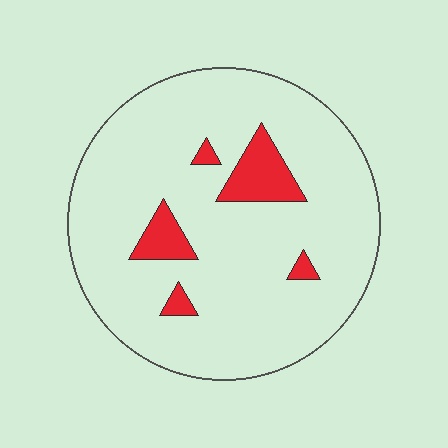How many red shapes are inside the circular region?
5.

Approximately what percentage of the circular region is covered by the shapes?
Approximately 10%.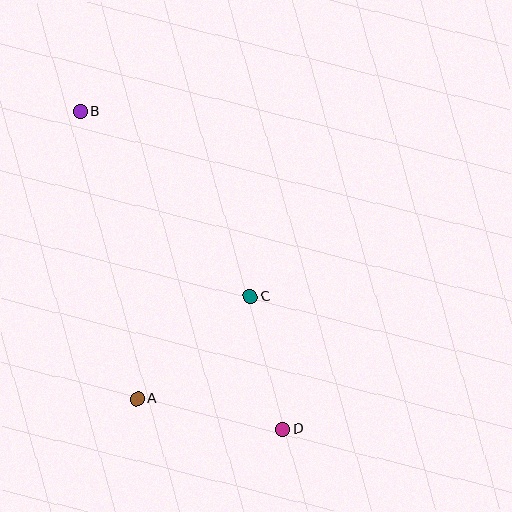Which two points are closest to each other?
Points C and D are closest to each other.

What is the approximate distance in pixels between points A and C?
The distance between A and C is approximately 153 pixels.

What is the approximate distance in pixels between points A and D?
The distance between A and D is approximately 149 pixels.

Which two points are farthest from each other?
Points B and D are farthest from each other.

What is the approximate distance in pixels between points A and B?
The distance between A and B is approximately 293 pixels.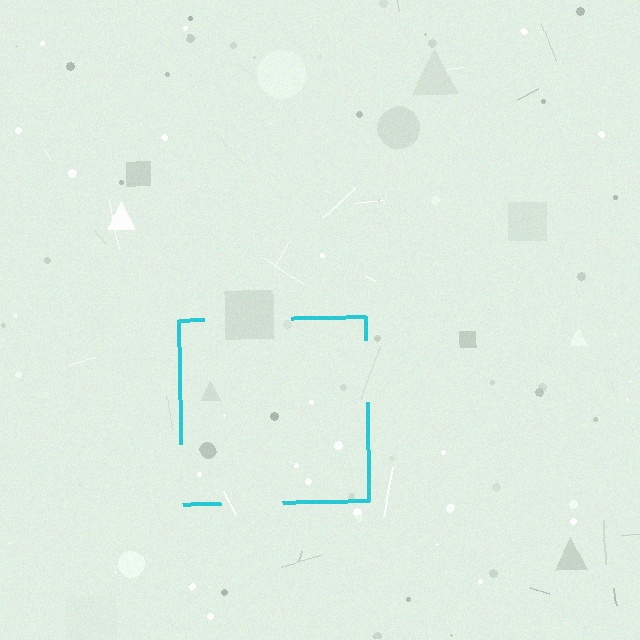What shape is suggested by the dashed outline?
The dashed outline suggests a square.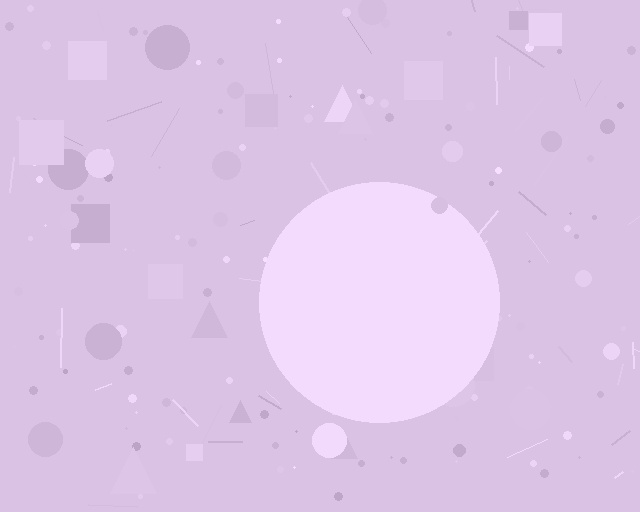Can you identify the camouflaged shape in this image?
The camouflaged shape is a circle.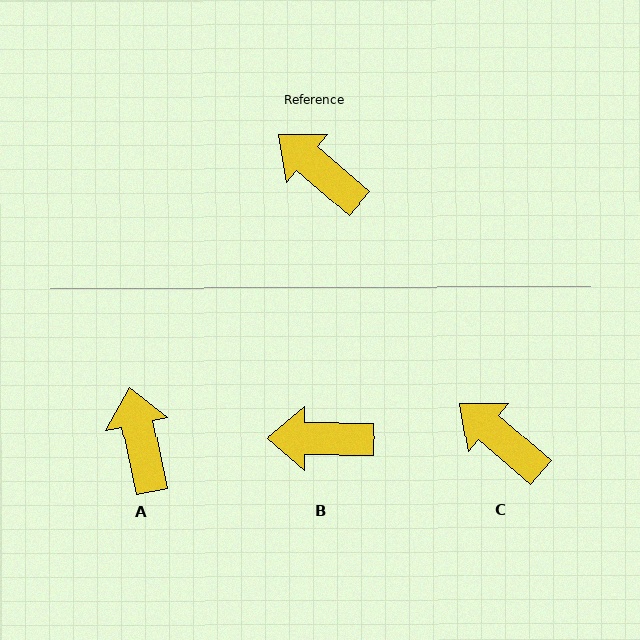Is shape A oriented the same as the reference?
No, it is off by about 37 degrees.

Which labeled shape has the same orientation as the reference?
C.